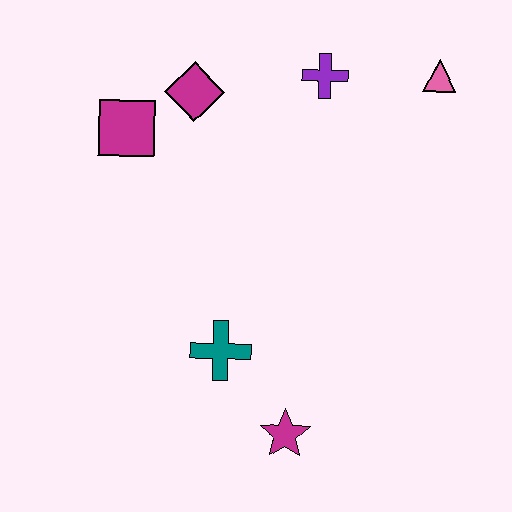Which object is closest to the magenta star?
The teal cross is closest to the magenta star.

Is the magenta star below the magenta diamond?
Yes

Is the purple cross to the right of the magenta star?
Yes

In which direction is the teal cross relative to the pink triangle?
The teal cross is below the pink triangle.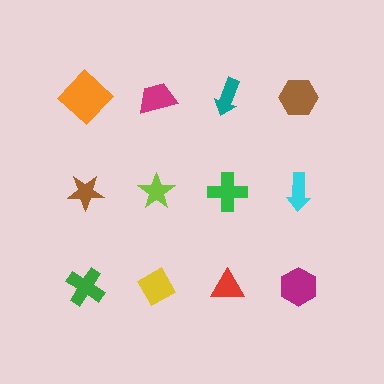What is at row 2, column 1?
A brown star.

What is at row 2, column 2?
A lime star.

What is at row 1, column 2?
A magenta trapezoid.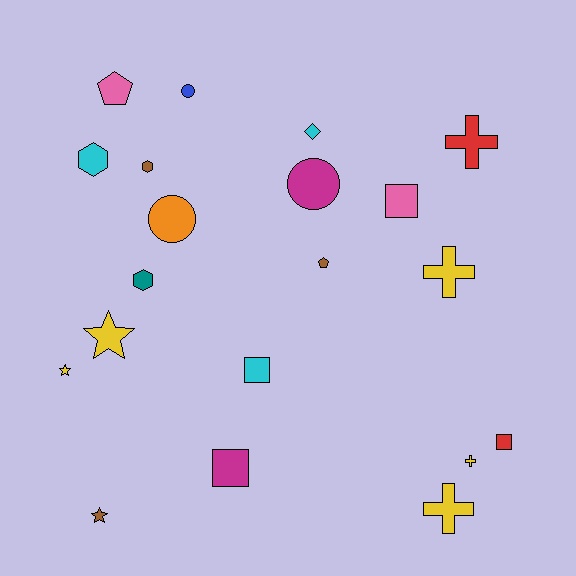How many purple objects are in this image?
There are no purple objects.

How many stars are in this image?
There are 3 stars.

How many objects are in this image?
There are 20 objects.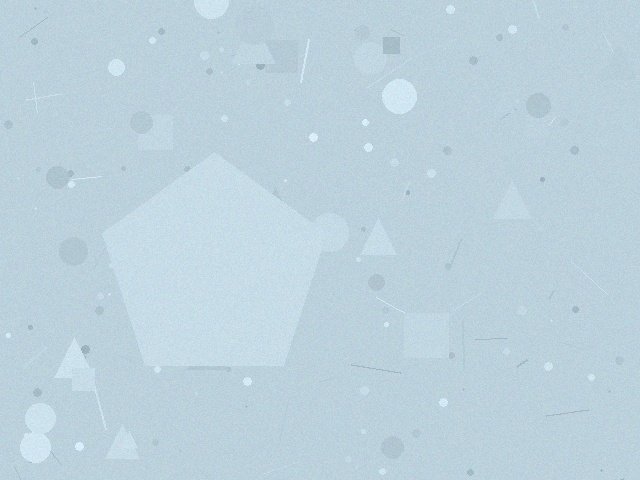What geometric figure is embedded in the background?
A pentagon is embedded in the background.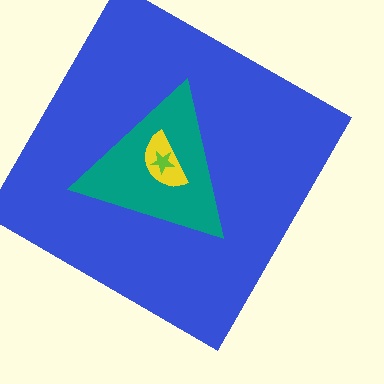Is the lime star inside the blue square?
Yes.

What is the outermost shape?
The blue square.